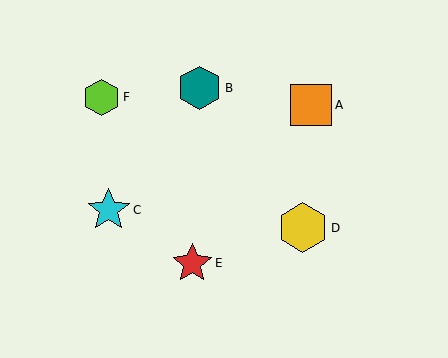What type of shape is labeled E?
Shape E is a red star.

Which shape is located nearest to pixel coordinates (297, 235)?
The yellow hexagon (labeled D) at (303, 228) is nearest to that location.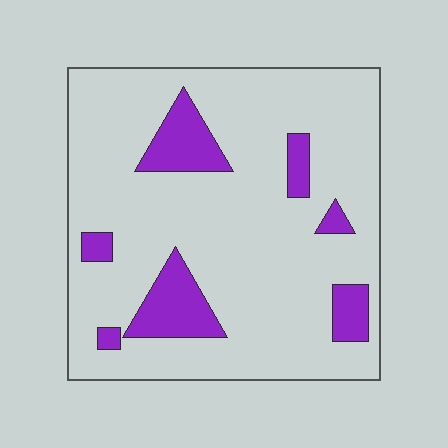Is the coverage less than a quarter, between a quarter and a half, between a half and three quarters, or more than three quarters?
Less than a quarter.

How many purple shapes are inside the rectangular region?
7.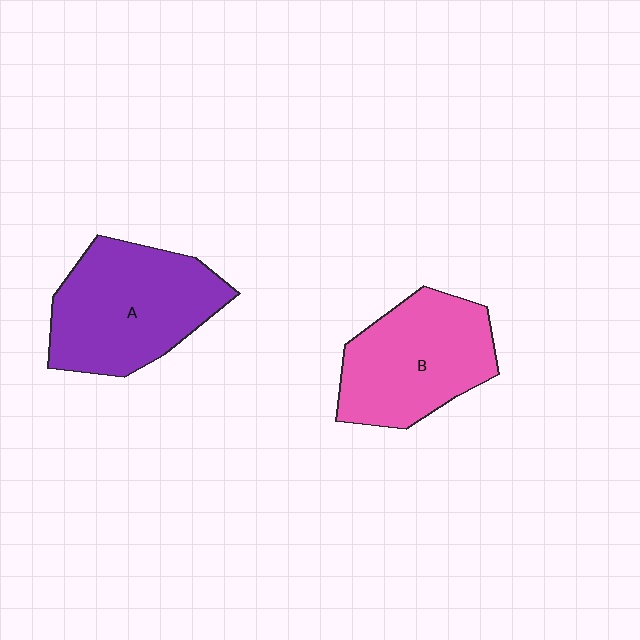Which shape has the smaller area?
Shape B (pink).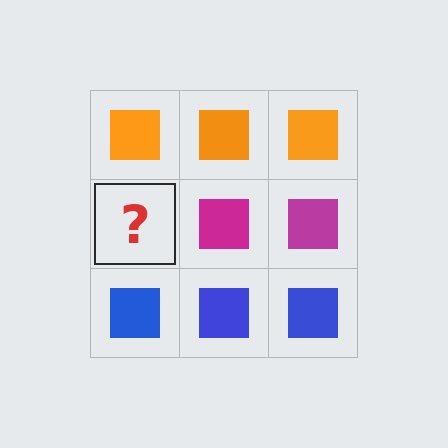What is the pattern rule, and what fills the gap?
The rule is that each row has a consistent color. The gap should be filled with a magenta square.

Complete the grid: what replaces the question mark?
The question mark should be replaced with a magenta square.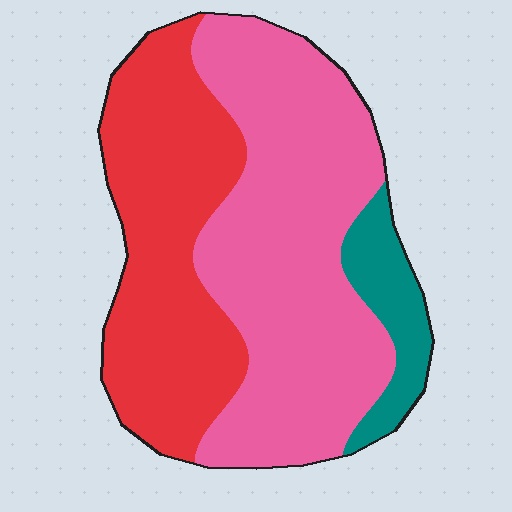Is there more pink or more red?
Pink.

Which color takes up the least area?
Teal, at roughly 10%.